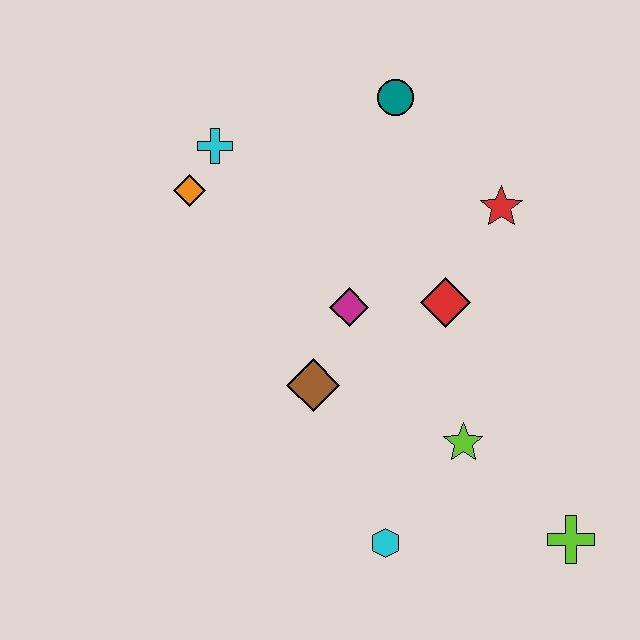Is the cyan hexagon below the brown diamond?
Yes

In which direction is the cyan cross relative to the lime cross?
The cyan cross is above the lime cross.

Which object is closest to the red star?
The red diamond is closest to the red star.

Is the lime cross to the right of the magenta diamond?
Yes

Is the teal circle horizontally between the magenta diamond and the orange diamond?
No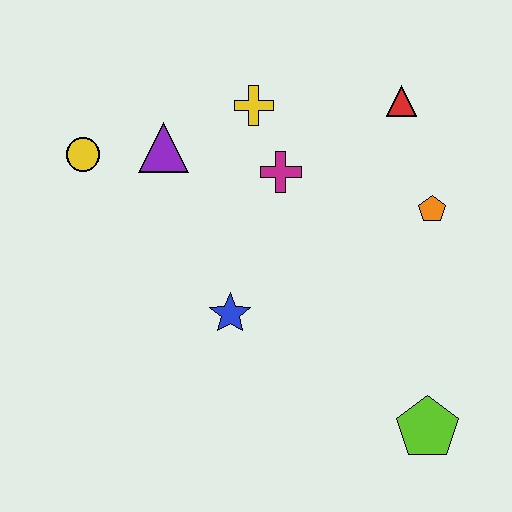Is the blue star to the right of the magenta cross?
No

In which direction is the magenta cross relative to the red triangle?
The magenta cross is to the left of the red triangle.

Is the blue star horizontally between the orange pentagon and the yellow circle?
Yes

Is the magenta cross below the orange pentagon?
No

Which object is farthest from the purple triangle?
The lime pentagon is farthest from the purple triangle.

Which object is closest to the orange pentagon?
The red triangle is closest to the orange pentagon.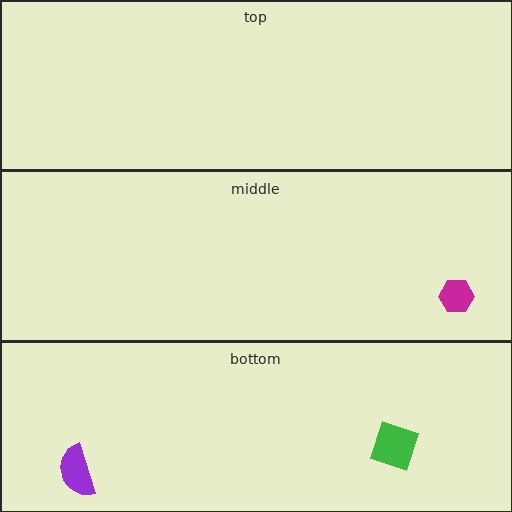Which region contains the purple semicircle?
The bottom region.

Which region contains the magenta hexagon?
The middle region.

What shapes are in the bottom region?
The green square, the purple semicircle.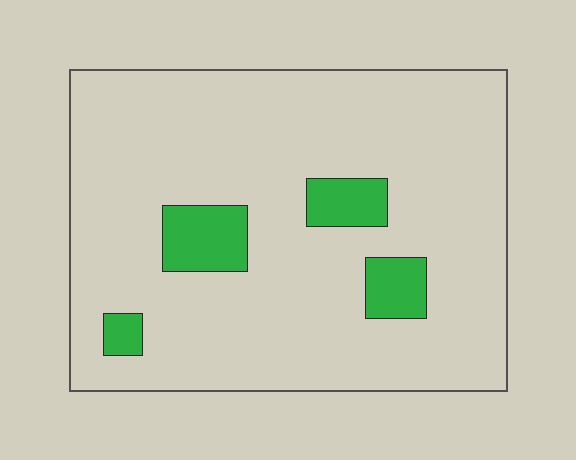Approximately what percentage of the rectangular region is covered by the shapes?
Approximately 10%.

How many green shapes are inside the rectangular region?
4.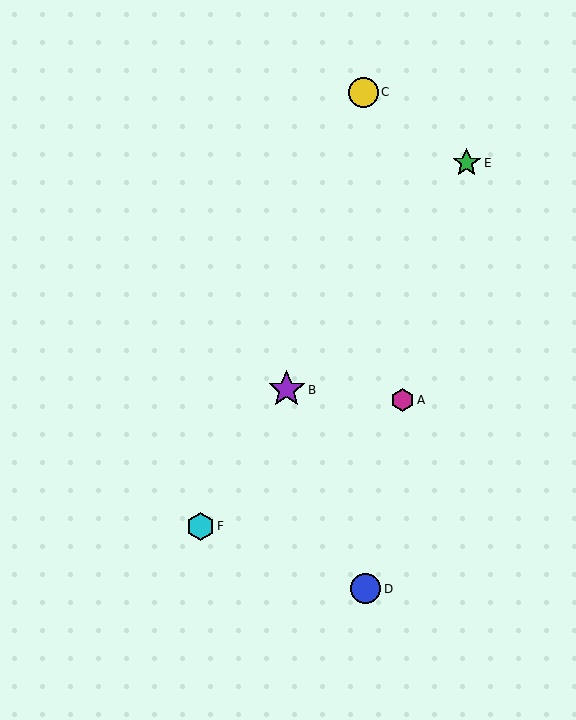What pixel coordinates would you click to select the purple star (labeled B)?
Click at (287, 390) to select the purple star B.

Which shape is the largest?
The purple star (labeled B) is the largest.